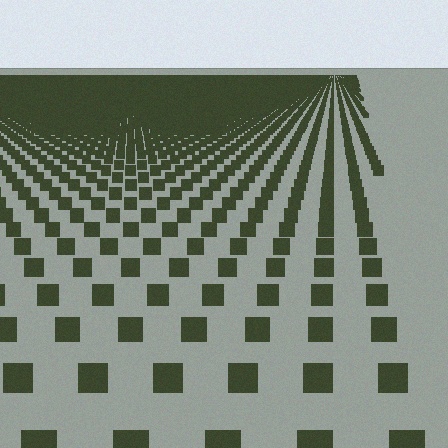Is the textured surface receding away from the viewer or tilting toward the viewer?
The surface is receding away from the viewer. Texture elements get smaller and denser toward the top.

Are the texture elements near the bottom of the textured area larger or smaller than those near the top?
Larger. Near the bottom, elements are closer to the viewer and appear at a bigger on-screen size.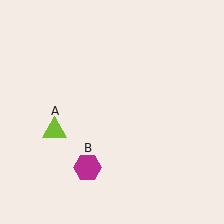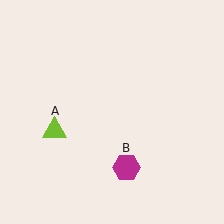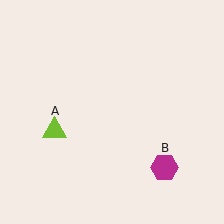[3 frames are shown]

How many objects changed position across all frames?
1 object changed position: magenta hexagon (object B).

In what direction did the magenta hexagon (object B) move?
The magenta hexagon (object B) moved right.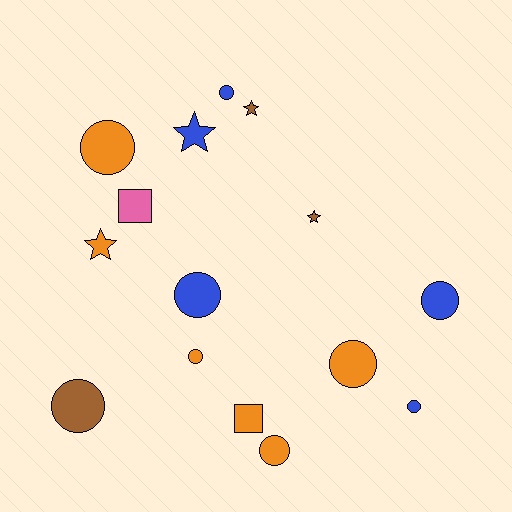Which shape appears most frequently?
Circle, with 9 objects.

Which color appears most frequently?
Orange, with 6 objects.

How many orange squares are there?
There is 1 orange square.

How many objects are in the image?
There are 15 objects.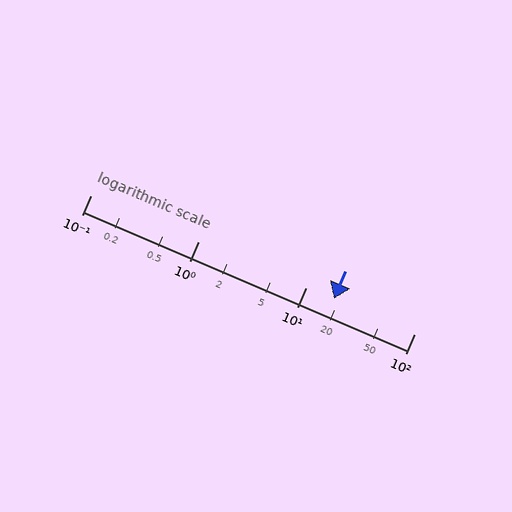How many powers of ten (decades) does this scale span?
The scale spans 3 decades, from 0.1 to 100.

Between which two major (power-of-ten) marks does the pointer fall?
The pointer is between 10 and 100.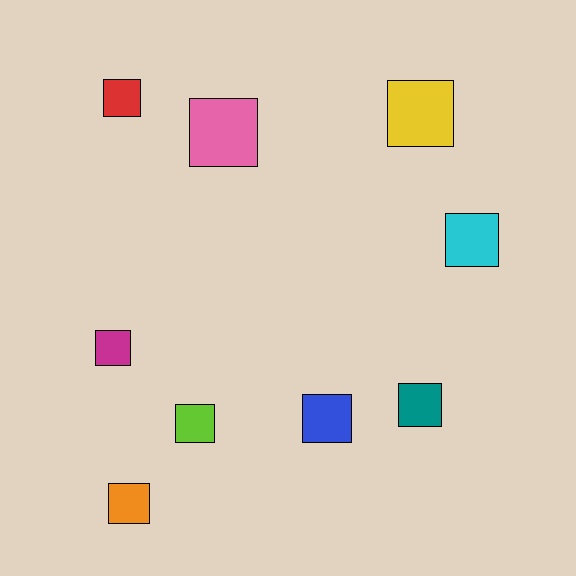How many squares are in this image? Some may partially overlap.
There are 9 squares.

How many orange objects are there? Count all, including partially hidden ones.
There is 1 orange object.